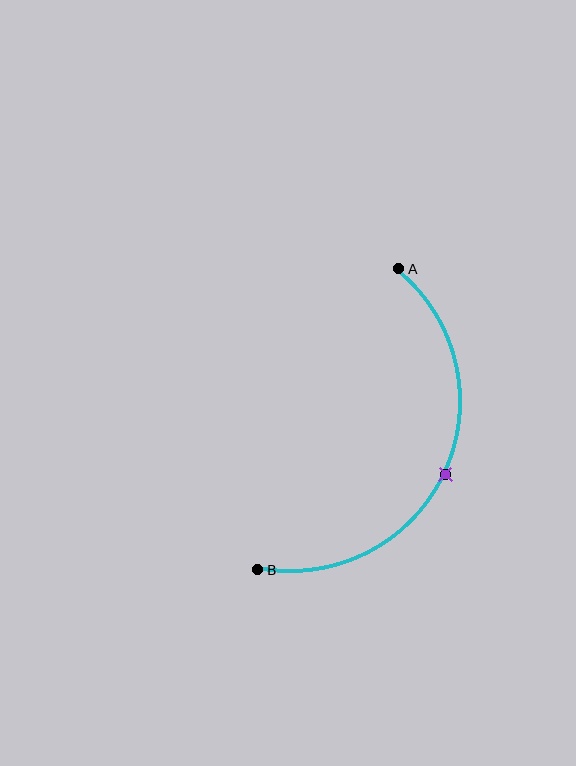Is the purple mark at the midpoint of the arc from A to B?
Yes. The purple mark lies on the arc at equal arc-length from both A and B — it is the arc midpoint.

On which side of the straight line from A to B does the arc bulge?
The arc bulges to the right of the straight line connecting A and B.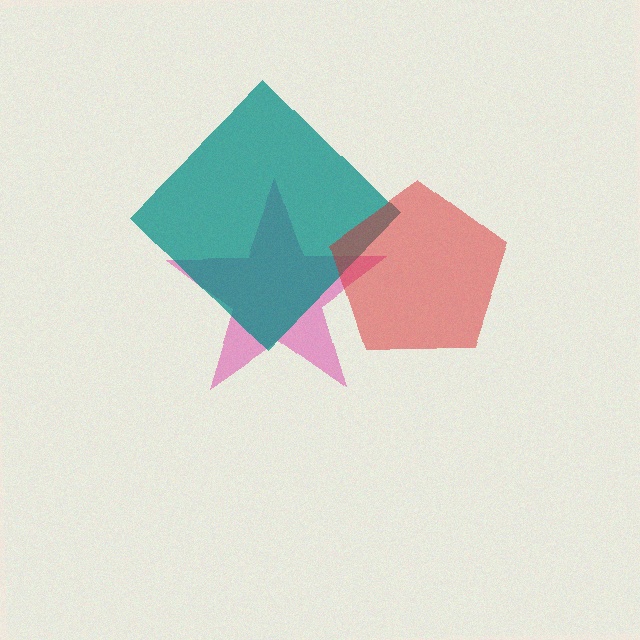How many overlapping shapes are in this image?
There are 3 overlapping shapes in the image.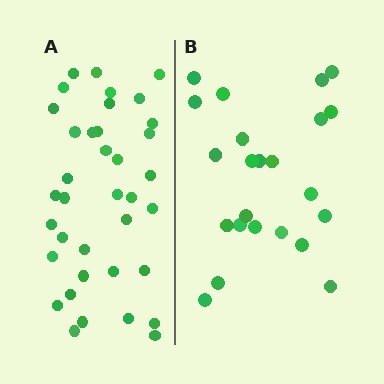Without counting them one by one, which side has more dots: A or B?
Region A (the left region) has more dots.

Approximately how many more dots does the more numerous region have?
Region A has approximately 15 more dots than region B.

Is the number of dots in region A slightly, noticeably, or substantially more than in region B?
Region A has substantially more. The ratio is roughly 1.6 to 1.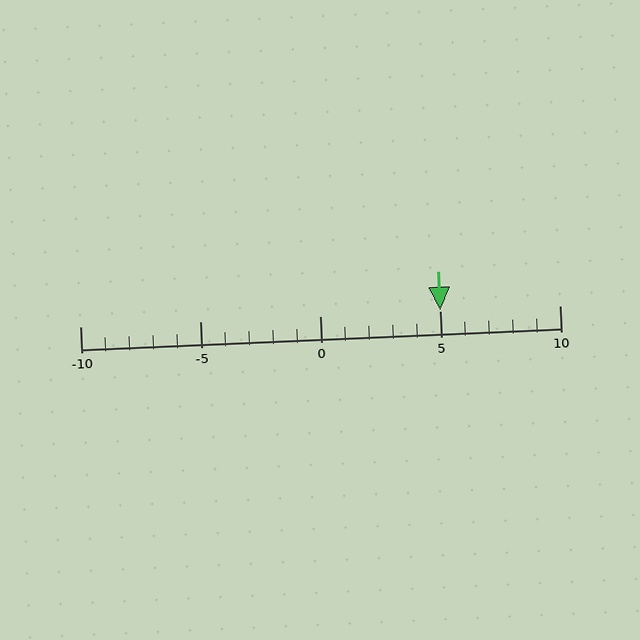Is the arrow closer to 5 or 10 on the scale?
The arrow is closer to 5.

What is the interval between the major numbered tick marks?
The major tick marks are spaced 5 units apart.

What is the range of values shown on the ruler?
The ruler shows values from -10 to 10.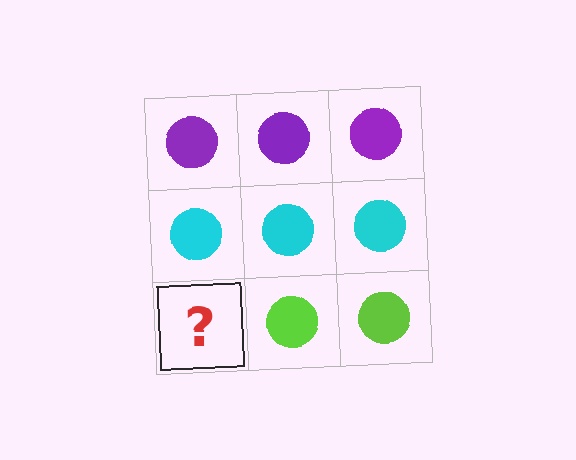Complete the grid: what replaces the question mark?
The question mark should be replaced with a lime circle.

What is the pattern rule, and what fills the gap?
The rule is that each row has a consistent color. The gap should be filled with a lime circle.